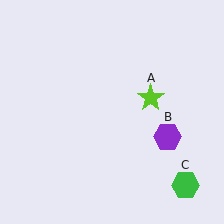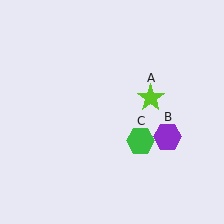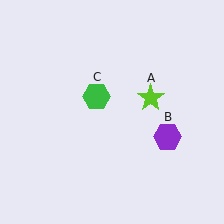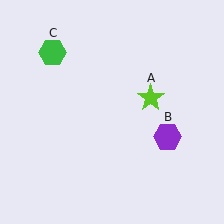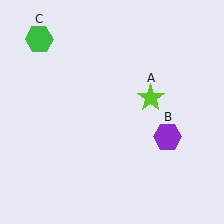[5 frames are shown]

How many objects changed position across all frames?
1 object changed position: green hexagon (object C).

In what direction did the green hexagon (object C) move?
The green hexagon (object C) moved up and to the left.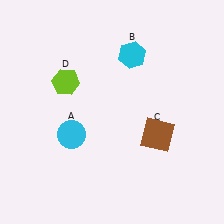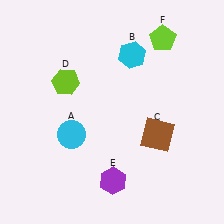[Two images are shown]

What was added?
A purple hexagon (E), a lime pentagon (F) were added in Image 2.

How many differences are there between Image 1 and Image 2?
There are 2 differences between the two images.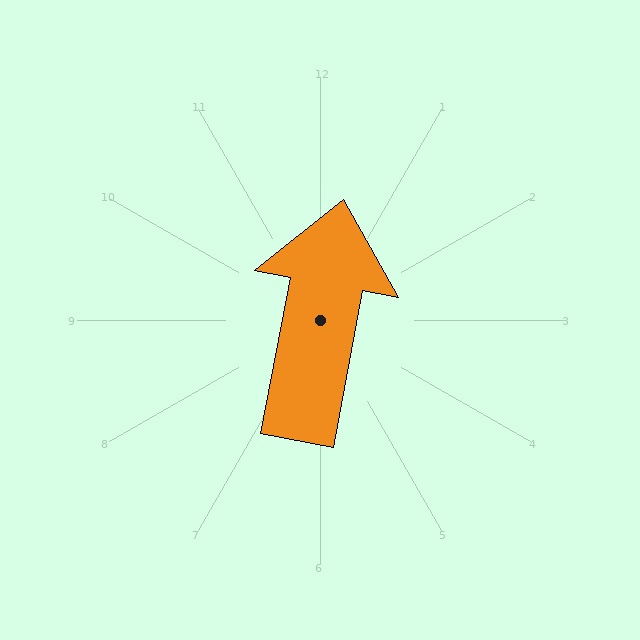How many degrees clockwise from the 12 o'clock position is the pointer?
Approximately 11 degrees.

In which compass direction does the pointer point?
North.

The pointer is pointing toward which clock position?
Roughly 12 o'clock.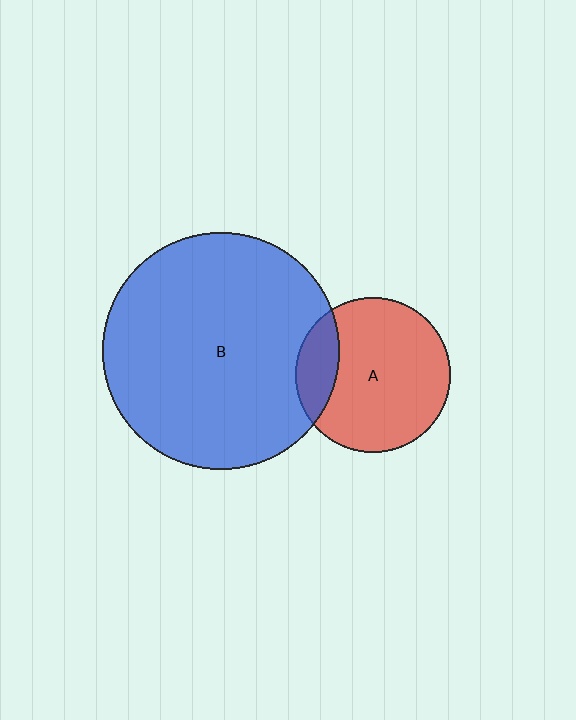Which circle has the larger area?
Circle B (blue).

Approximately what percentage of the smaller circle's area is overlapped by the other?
Approximately 20%.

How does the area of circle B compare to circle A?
Approximately 2.3 times.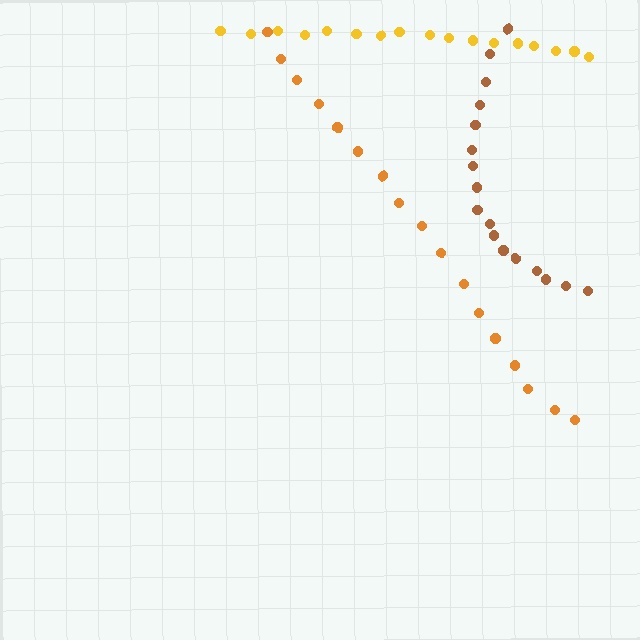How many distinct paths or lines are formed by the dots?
There are 3 distinct paths.